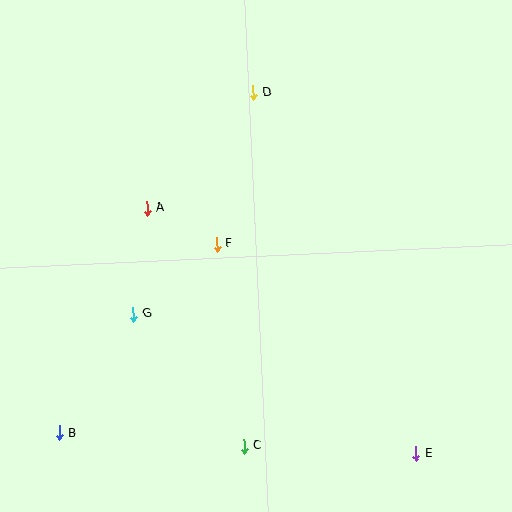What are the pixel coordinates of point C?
Point C is at (244, 446).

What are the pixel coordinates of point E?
Point E is at (416, 454).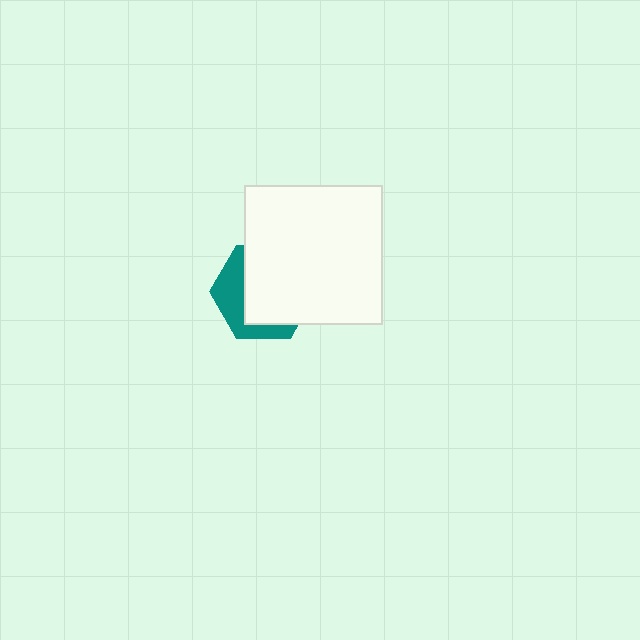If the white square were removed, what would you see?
You would see the complete teal hexagon.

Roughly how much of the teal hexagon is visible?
A small part of it is visible (roughly 35%).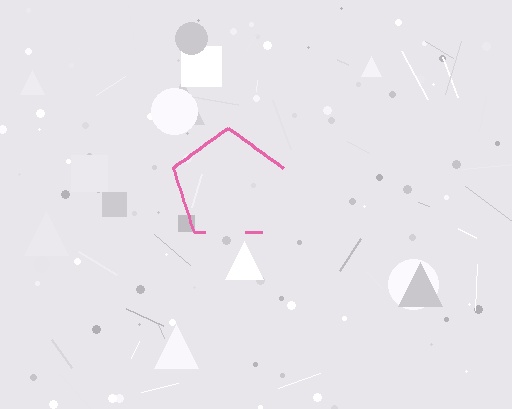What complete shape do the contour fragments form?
The contour fragments form a pentagon.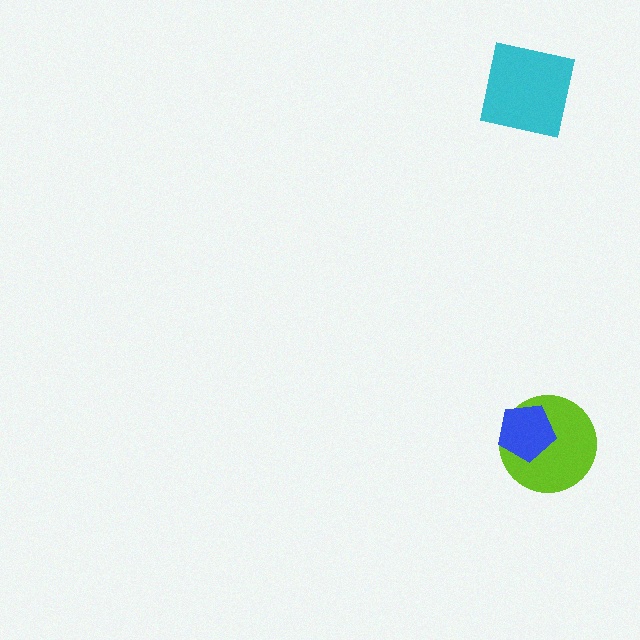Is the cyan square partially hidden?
No, no other shape covers it.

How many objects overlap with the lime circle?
1 object overlaps with the lime circle.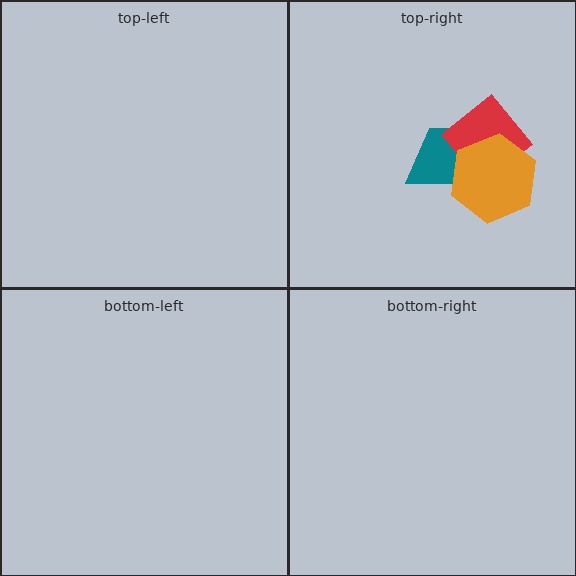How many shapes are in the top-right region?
3.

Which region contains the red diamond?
The top-right region.